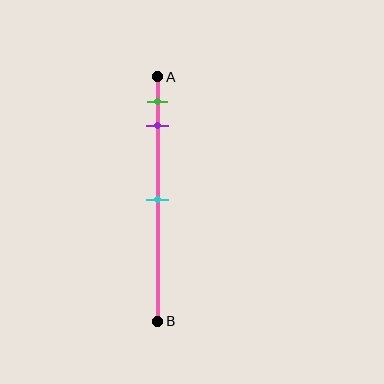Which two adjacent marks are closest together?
The green and purple marks are the closest adjacent pair.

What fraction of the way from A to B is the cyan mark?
The cyan mark is approximately 50% (0.5) of the way from A to B.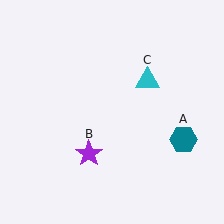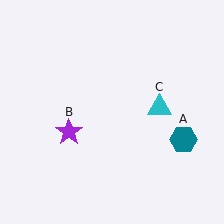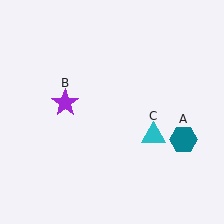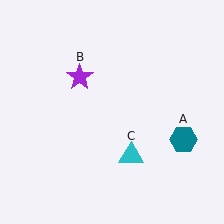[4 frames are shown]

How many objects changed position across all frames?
2 objects changed position: purple star (object B), cyan triangle (object C).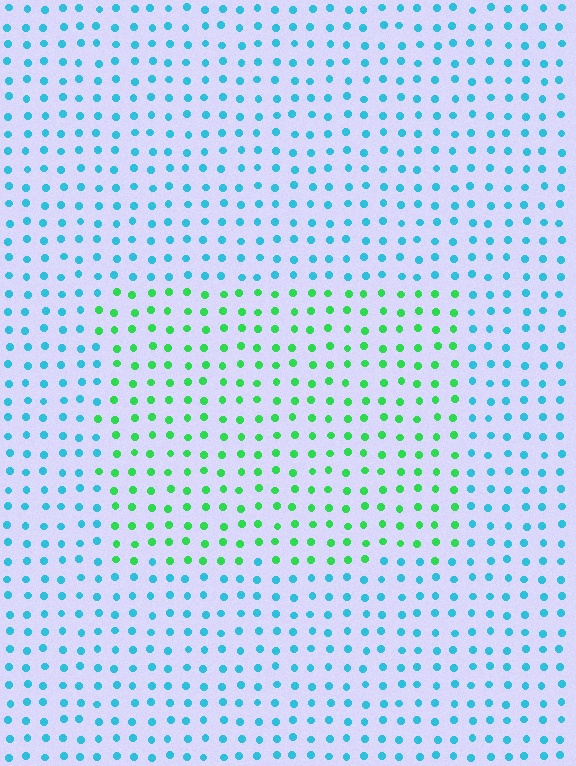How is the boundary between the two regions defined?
The boundary is defined purely by a slight shift in hue (about 57 degrees). Spacing, size, and orientation are identical on both sides.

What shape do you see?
I see a rectangle.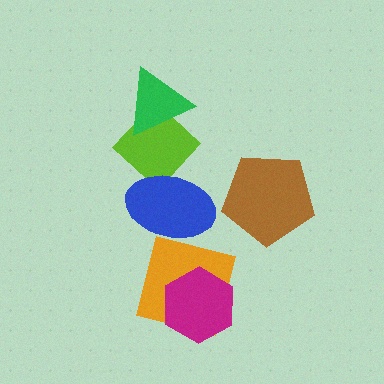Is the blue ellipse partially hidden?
No, no other shape covers it.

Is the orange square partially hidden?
Yes, it is partially covered by another shape.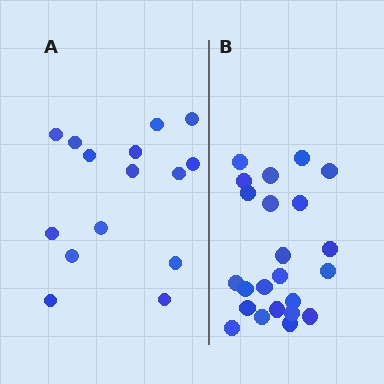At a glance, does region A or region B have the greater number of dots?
Region B (the right region) has more dots.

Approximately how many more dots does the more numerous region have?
Region B has roughly 8 or so more dots than region A.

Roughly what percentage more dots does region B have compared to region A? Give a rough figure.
About 55% more.